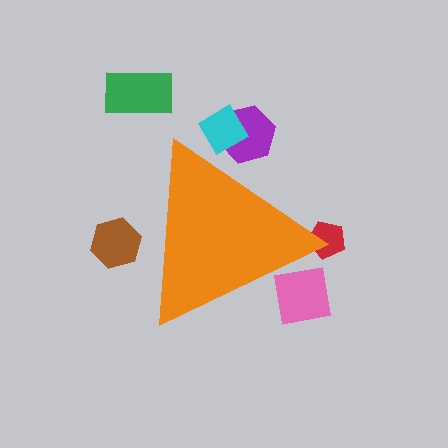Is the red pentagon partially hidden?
Yes, the red pentagon is partially hidden behind the orange triangle.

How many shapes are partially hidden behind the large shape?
5 shapes are partially hidden.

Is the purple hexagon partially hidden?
Yes, the purple hexagon is partially hidden behind the orange triangle.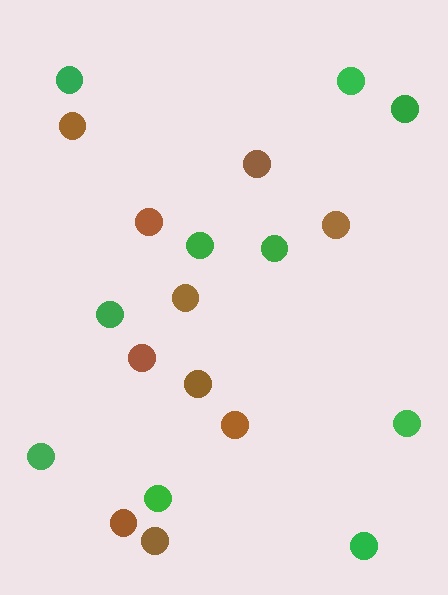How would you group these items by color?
There are 2 groups: one group of green circles (10) and one group of brown circles (10).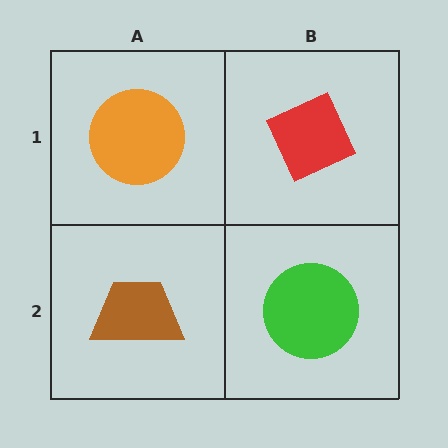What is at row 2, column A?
A brown trapezoid.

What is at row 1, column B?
A red diamond.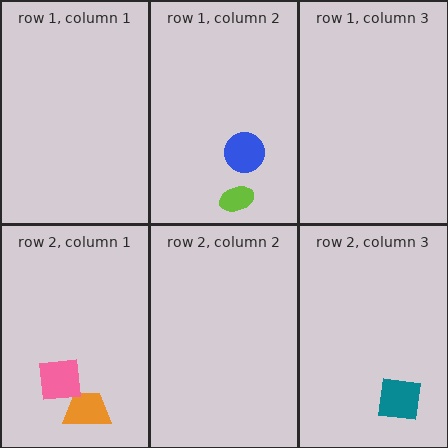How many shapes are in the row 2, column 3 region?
1.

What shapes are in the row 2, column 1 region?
The orange trapezoid, the pink square.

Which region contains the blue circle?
The row 1, column 2 region.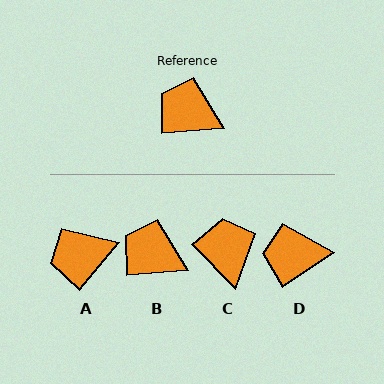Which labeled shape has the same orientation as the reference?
B.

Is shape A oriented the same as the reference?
No, it is off by about 46 degrees.